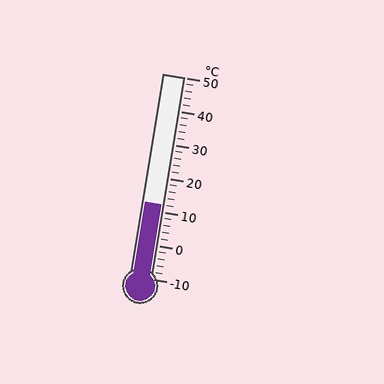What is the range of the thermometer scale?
The thermometer scale ranges from -10°C to 50°C.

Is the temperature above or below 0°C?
The temperature is above 0°C.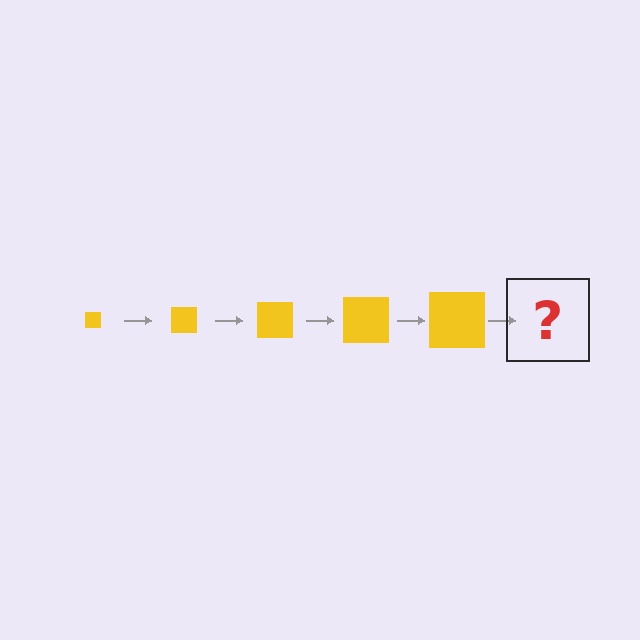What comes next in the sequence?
The next element should be a yellow square, larger than the previous one.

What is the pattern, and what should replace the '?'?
The pattern is that the square gets progressively larger each step. The '?' should be a yellow square, larger than the previous one.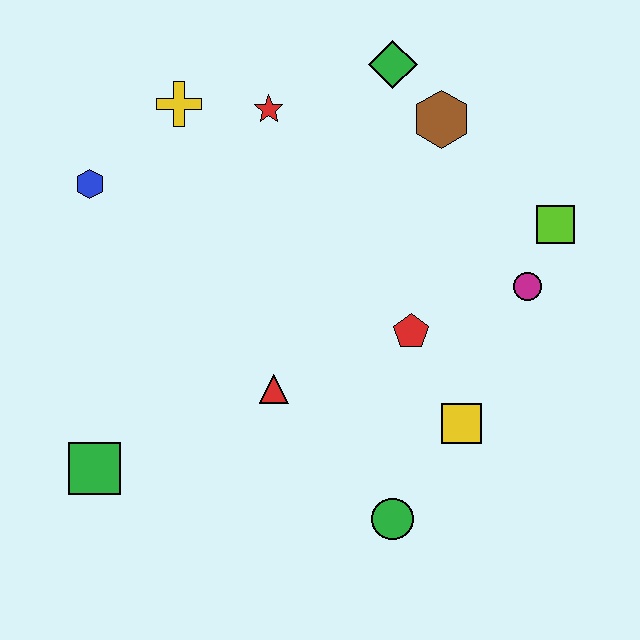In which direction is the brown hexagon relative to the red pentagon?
The brown hexagon is above the red pentagon.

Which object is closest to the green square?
The red triangle is closest to the green square.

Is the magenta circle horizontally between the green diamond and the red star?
No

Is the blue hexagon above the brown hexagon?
No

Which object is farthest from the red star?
The green circle is farthest from the red star.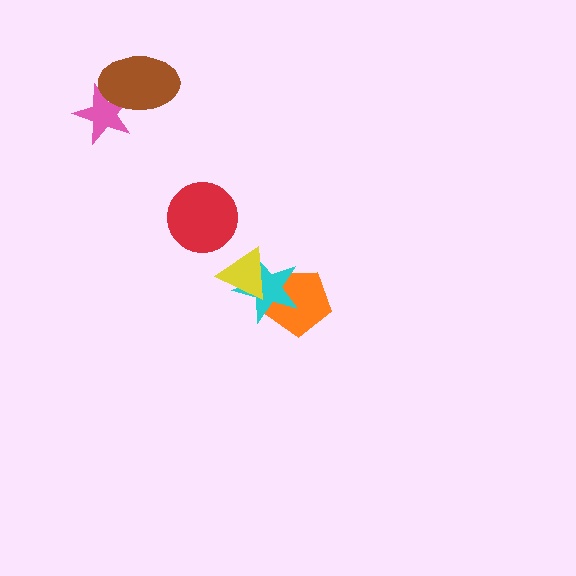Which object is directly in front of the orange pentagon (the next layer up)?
The cyan star is directly in front of the orange pentagon.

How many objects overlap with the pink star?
1 object overlaps with the pink star.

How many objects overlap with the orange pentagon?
2 objects overlap with the orange pentagon.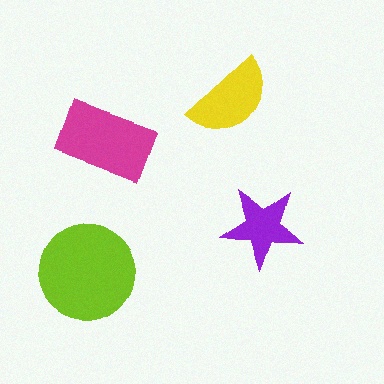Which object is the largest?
The lime circle.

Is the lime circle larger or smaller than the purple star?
Larger.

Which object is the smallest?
The purple star.